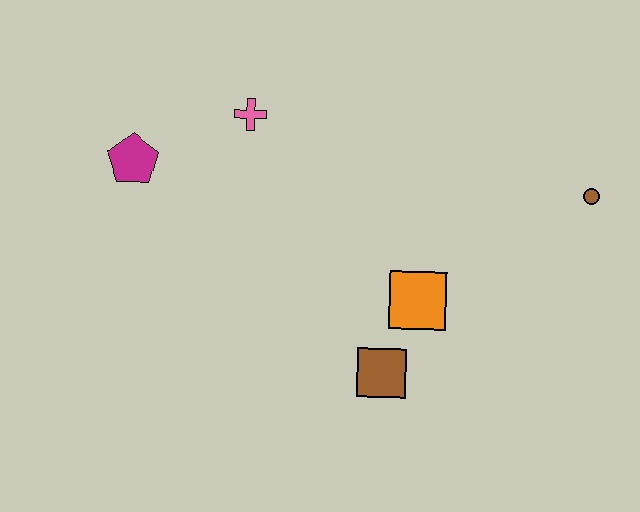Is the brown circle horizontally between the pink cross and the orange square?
No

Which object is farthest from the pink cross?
The brown circle is farthest from the pink cross.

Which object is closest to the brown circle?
The orange square is closest to the brown circle.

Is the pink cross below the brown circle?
No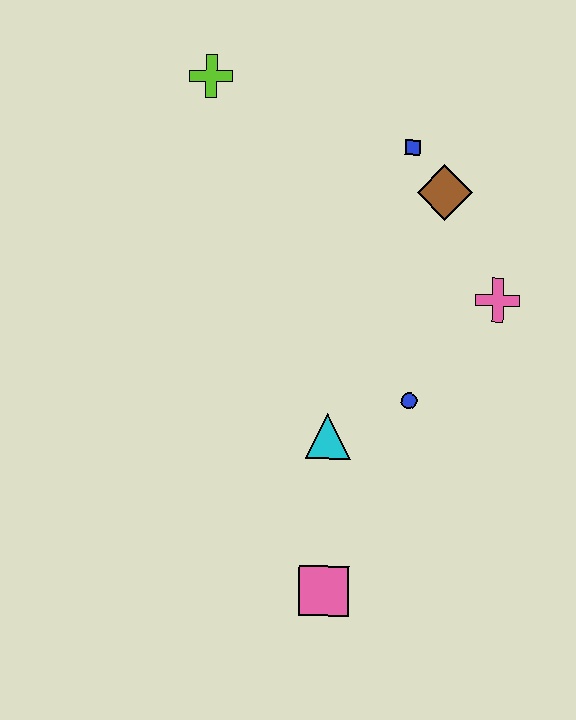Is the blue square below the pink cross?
No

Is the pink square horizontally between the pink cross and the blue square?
No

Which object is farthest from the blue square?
The pink square is farthest from the blue square.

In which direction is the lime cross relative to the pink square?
The lime cross is above the pink square.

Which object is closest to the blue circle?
The cyan triangle is closest to the blue circle.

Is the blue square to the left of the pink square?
No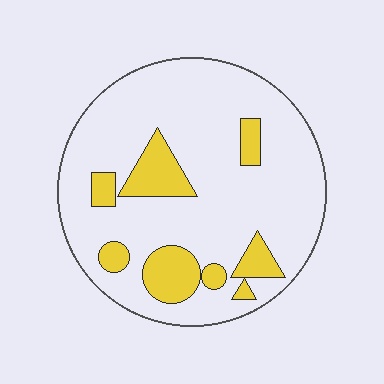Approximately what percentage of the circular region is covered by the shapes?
Approximately 20%.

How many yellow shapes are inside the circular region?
8.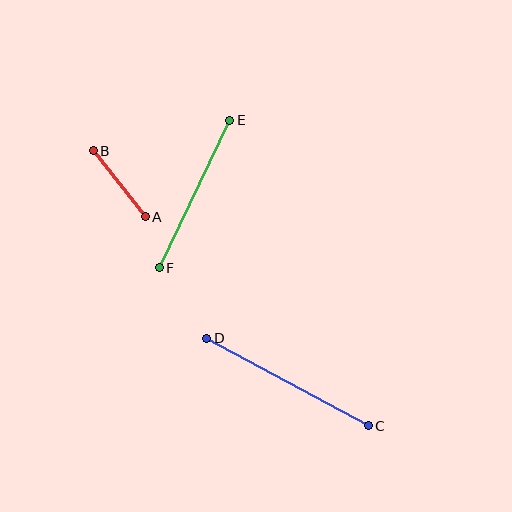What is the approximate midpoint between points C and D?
The midpoint is at approximately (288, 382) pixels.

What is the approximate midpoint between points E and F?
The midpoint is at approximately (195, 194) pixels.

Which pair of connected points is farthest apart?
Points C and D are farthest apart.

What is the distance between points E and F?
The distance is approximately 163 pixels.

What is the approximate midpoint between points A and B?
The midpoint is at approximately (119, 184) pixels.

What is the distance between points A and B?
The distance is approximately 84 pixels.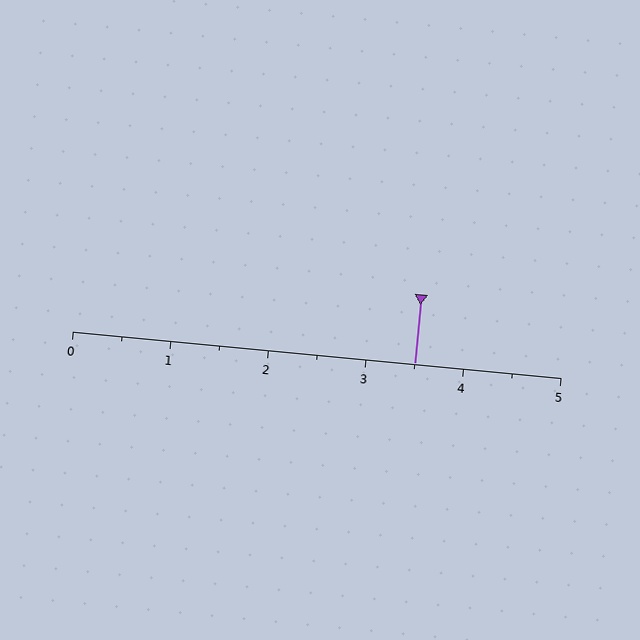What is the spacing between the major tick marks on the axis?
The major ticks are spaced 1 apart.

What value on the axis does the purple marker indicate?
The marker indicates approximately 3.5.